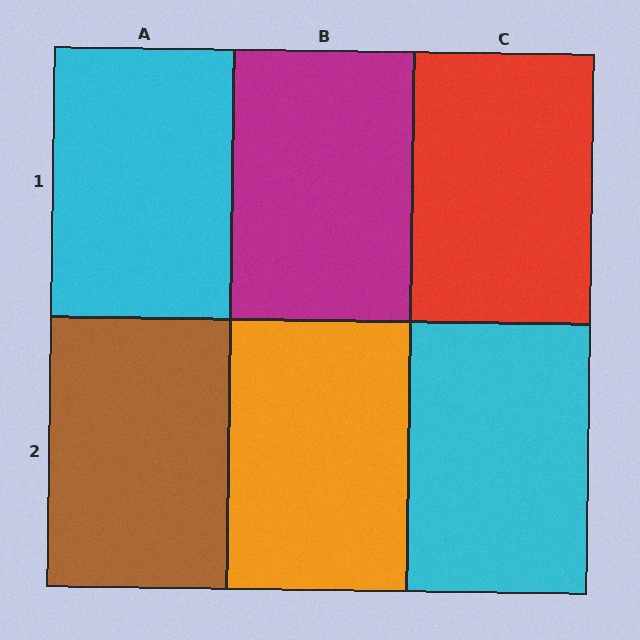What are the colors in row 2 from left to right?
Brown, orange, cyan.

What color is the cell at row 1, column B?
Magenta.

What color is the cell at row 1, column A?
Cyan.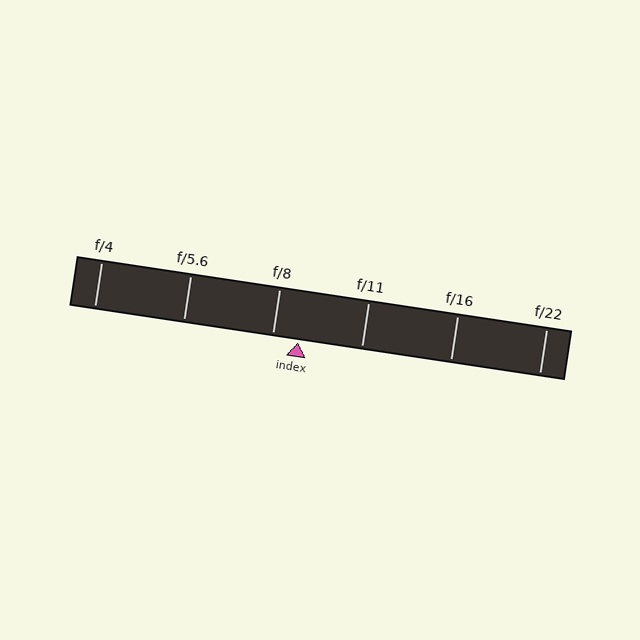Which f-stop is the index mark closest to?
The index mark is closest to f/8.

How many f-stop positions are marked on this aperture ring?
There are 6 f-stop positions marked.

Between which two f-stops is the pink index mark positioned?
The index mark is between f/8 and f/11.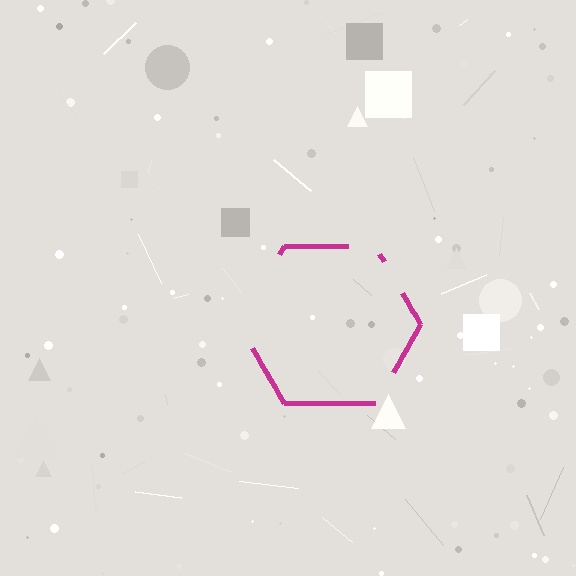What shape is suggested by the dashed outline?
The dashed outline suggests a hexagon.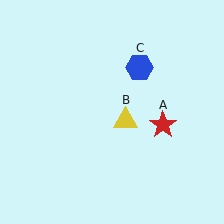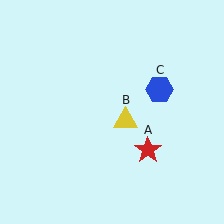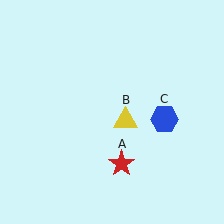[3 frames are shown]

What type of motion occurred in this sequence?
The red star (object A), blue hexagon (object C) rotated clockwise around the center of the scene.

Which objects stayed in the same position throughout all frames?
Yellow triangle (object B) remained stationary.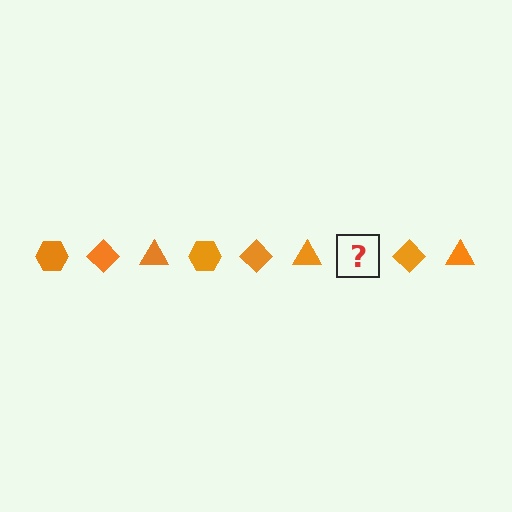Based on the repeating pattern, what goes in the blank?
The blank should be an orange hexagon.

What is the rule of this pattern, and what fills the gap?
The rule is that the pattern cycles through hexagon, diamond, triangle shapes in orange. The gap should be filled with an orange hexagon.